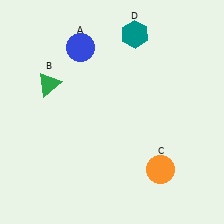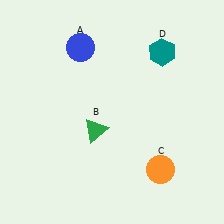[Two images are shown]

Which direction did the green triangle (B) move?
The green triangle (B) moved right.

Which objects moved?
The objects that moved are: the green triangle (B), the teal hexagon (D).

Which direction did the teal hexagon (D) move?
The teal hexagon (D) moved right.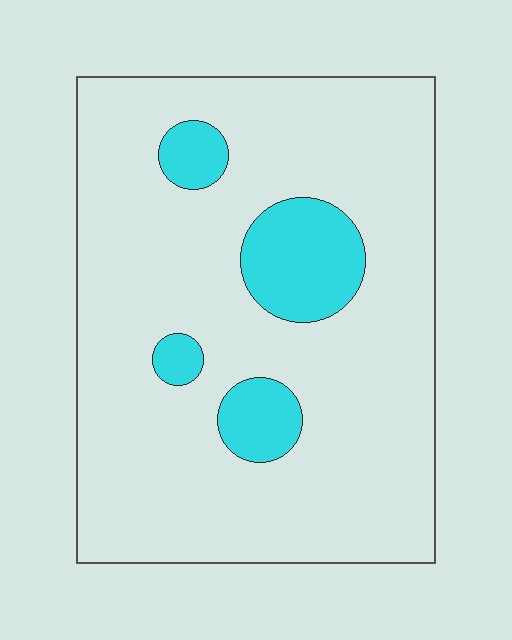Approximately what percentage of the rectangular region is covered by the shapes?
Approximately 15%.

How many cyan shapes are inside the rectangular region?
4.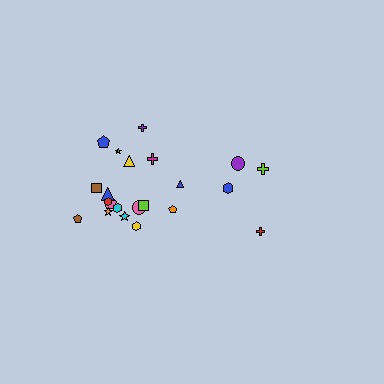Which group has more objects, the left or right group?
The left group.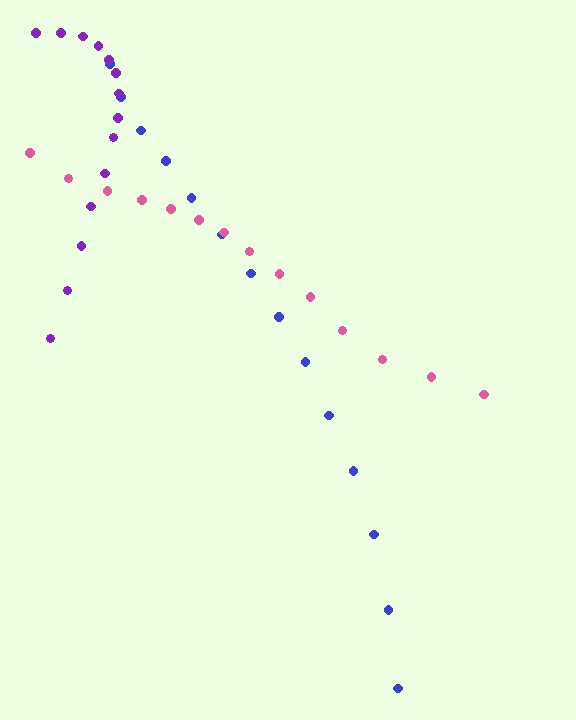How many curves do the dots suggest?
There are 3 distinct paths.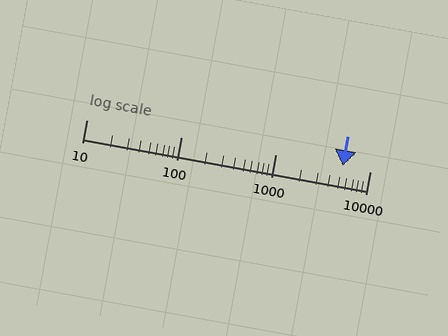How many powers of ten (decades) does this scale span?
The scale spans 3 decades, from 10 to 10000.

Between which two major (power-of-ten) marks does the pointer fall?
The pointer is between 1000 and 10000.